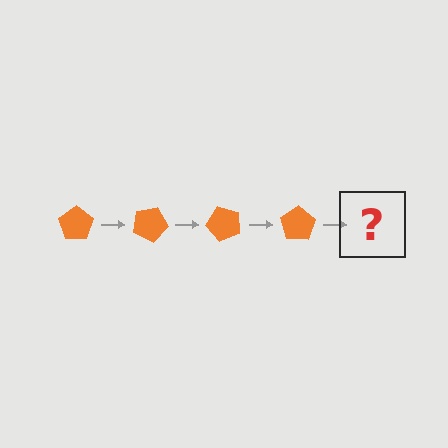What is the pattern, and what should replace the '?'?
The pattern is that the pentagon rotates 25 degrees each step. The '?' should be an orange pentagon rotated 100 degrees.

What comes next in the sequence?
The next element should be an orange pentagon rotated 100 degrees.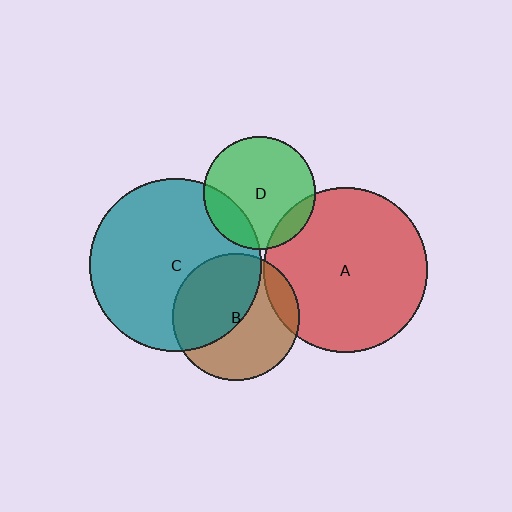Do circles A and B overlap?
Yes.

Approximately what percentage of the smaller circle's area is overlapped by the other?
Approximately 10%.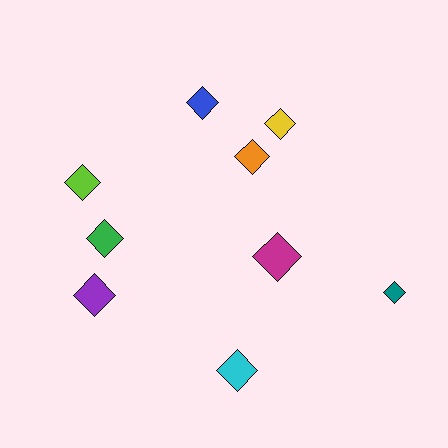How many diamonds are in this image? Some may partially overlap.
There are 9 diamonds.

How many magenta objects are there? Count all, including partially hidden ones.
There is 1 magenta object.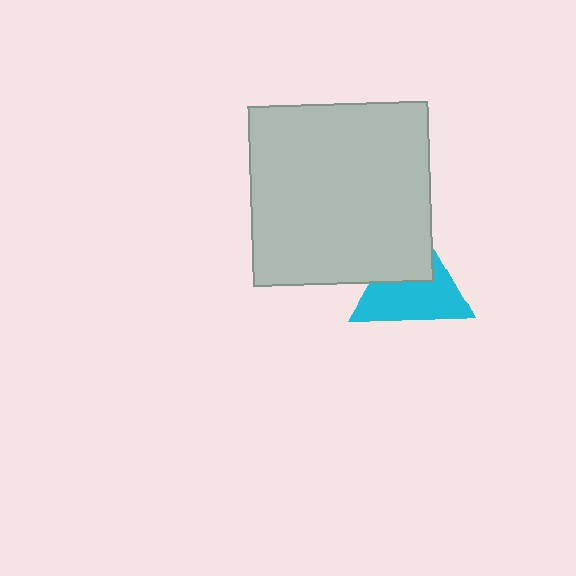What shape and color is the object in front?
The object in front is a light gray square.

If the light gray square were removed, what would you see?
You would see the complete cyan triangle.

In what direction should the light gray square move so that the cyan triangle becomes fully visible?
The light gray square should move toward the upper-left. That is the shortest direction to clear the overlap and leave the cyan triangle fully visible.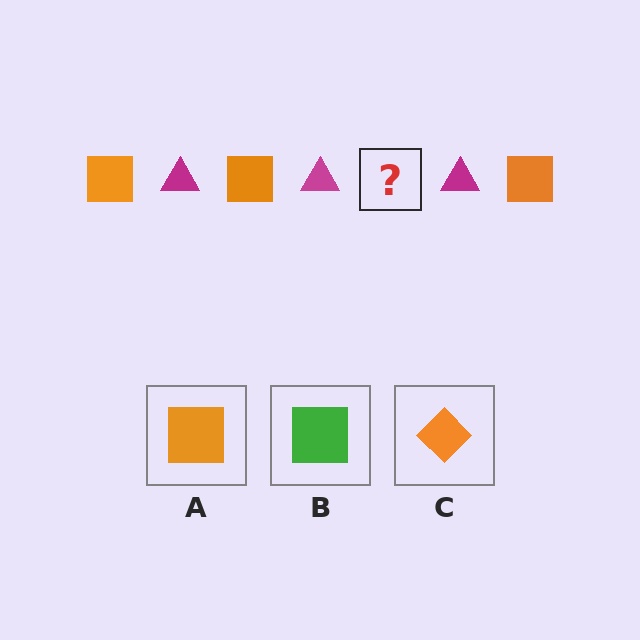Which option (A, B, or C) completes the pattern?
A.